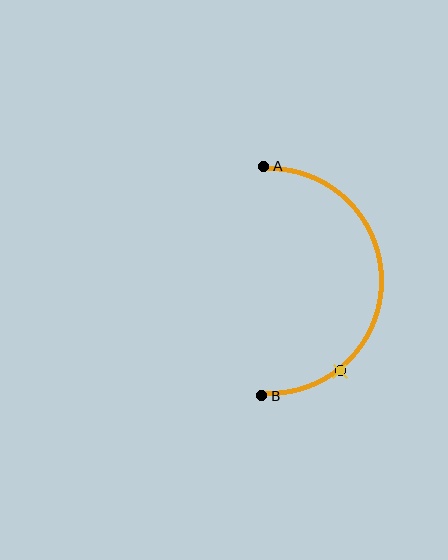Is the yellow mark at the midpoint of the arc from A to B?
No. The yellow mark lies on the arc but is closer to endpoint B. The arc midpoint would be at the point on the curve equidistant along the arc from both A and B.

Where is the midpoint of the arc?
The arc midpoint is the point on the curve farthest from the straight line joining A and B. It sits to the right of that line.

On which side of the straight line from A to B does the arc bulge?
The arc bulges to the right of the straight line connecting A and B.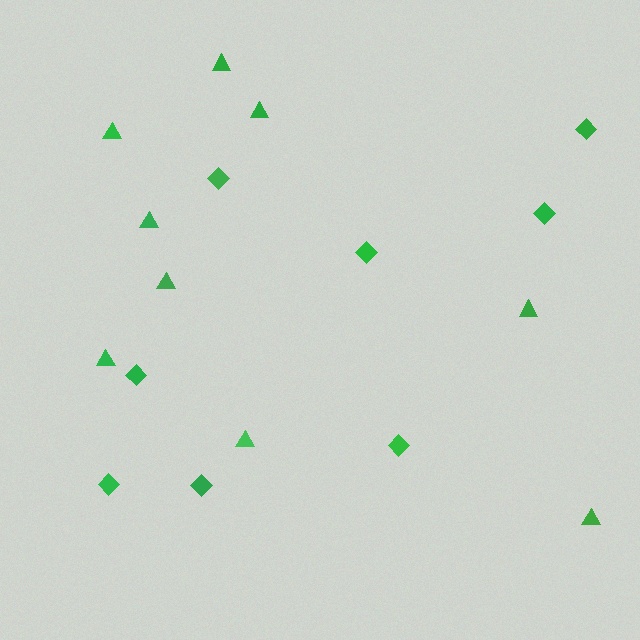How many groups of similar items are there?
There are 2 groups: one group of triangles (9) and one group of diamonds (8).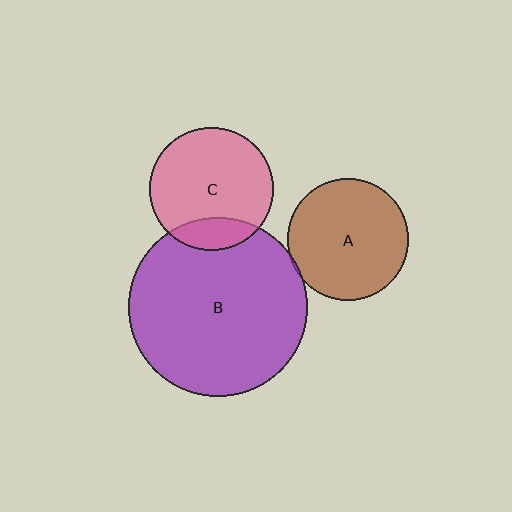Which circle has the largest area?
Circle B (purple).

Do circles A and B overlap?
Yes.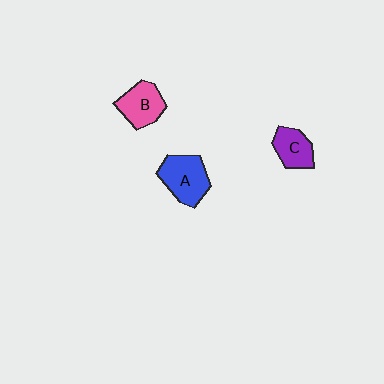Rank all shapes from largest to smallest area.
From largest to smallest: A (blue), B (pink), C (purple).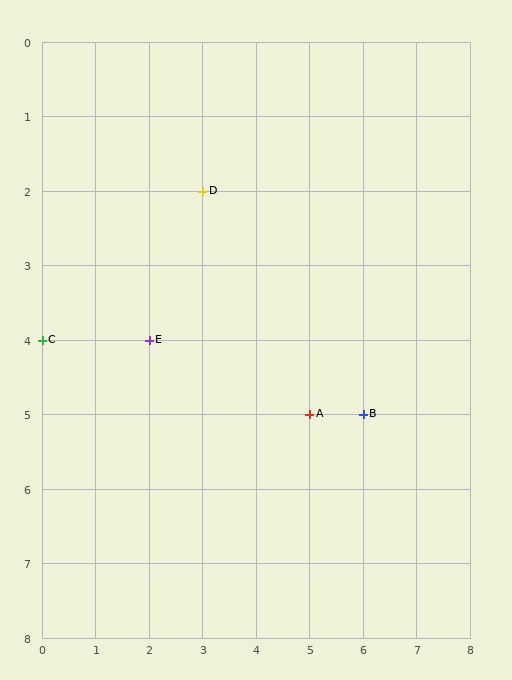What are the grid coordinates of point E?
Point E is at grid coordinates (2, 4).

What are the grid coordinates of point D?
Point D is at grid coordinates (3, 2).